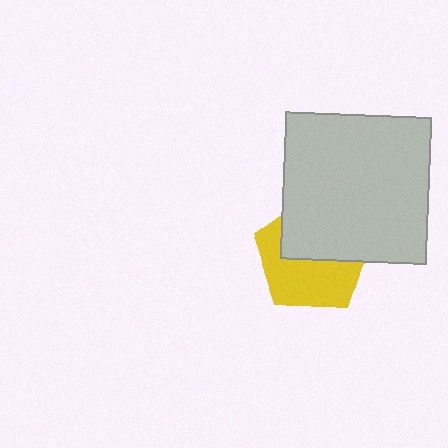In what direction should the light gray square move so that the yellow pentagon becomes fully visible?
The light gray square should move up. That is the shortest direction to clear the overlap and leave the yellow pentagon fully visible.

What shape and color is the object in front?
The object in front is a light gray square.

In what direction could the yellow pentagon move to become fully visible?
The yellow pentagon could move down. That would shift it out from behind the light gray square entirely.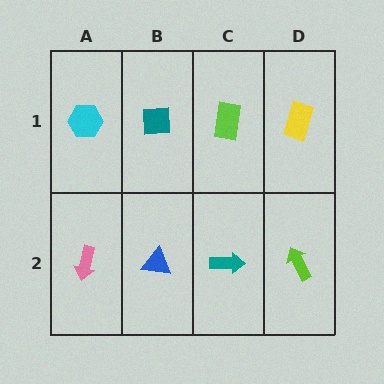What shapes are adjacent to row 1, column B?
A blue triangle (row 2, column B), a cyan hexagon (row 1, column A), a lime rectangle (row 1, column C).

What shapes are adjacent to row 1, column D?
A lime arrow (row 2, column D), a lime rectangle (row 1, column C).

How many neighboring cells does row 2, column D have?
2.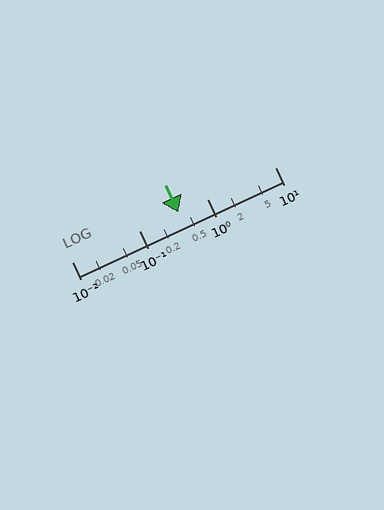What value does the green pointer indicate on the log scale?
The pointer indicates approximately 0.37.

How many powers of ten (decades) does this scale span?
The scale spans 3 decades, from 0.01 to 10.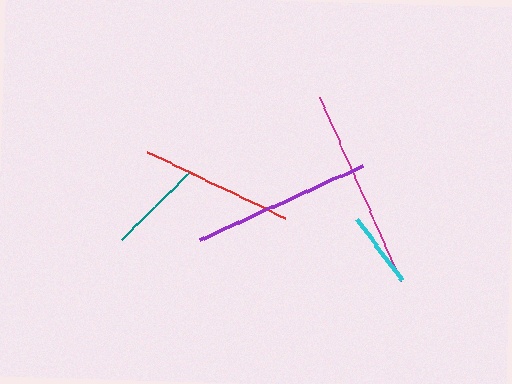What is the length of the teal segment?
The teal segment is approximately 96 pixels long.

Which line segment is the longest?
The magenta line is the longest at approximately 202 pixels.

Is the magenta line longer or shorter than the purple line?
The magenta line is longer than the purple line.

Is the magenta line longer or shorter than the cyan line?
The magenta line is longer than the cyan line.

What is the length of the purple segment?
The purple segment is approximately 179 pixels long.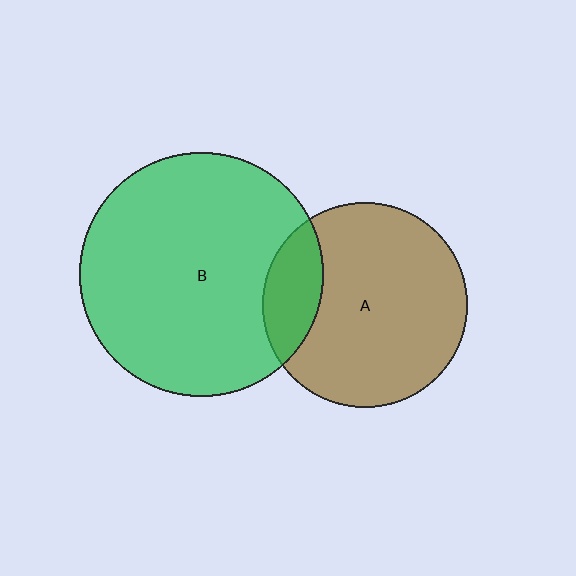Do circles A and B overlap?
Yes.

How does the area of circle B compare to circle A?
Approximately 1.4 times.